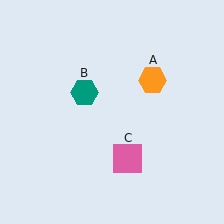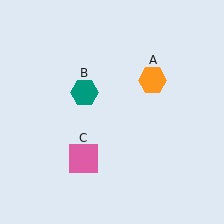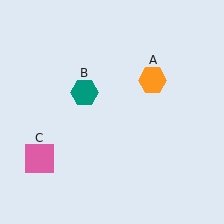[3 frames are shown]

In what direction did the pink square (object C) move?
The pink square (object C) moved left.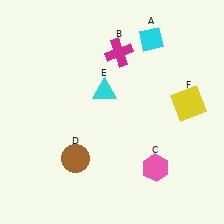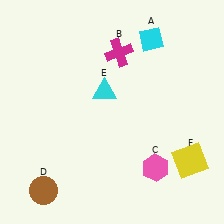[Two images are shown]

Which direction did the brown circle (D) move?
The brown circle (D) moved left.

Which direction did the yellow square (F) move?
The yellow square (F) moved down.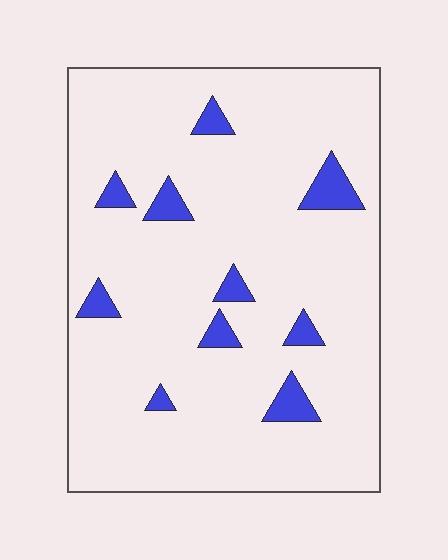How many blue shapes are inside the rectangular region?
10.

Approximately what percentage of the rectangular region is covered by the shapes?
Approximately 10%.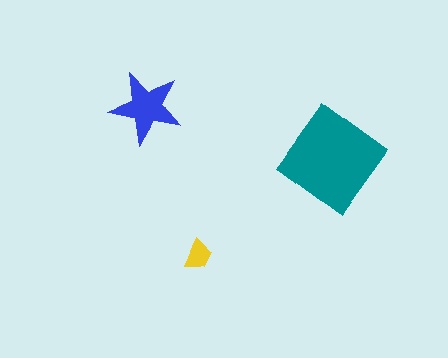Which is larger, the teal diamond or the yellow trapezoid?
The teal diamond.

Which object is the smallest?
The yellow trapezoid.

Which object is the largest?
The teal diamond.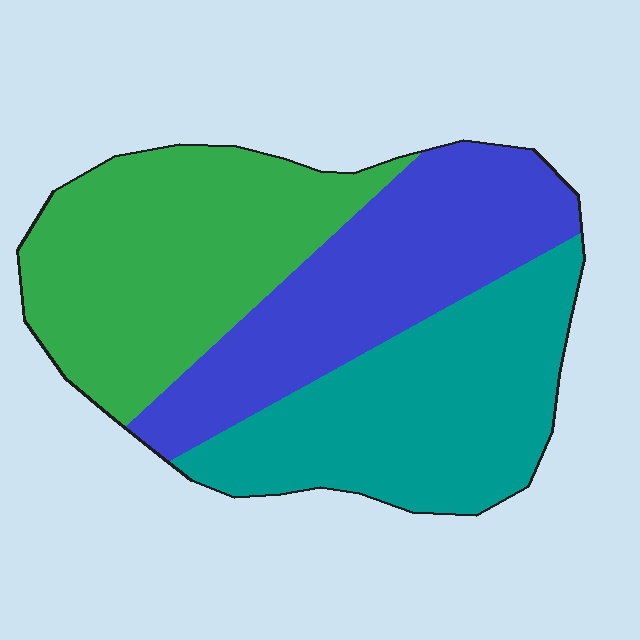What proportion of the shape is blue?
Blue takes up between a quarter and a half of the shape.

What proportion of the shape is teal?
Teal takes up about one third (1/3) of the shape.